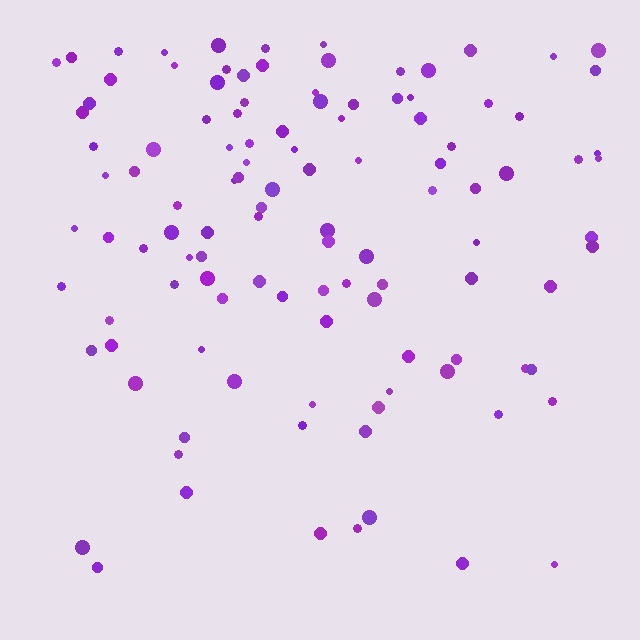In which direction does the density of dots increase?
From bottom to top, with the top side densest.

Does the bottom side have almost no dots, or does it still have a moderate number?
Still a moderate number, just noticeably fewer than the top.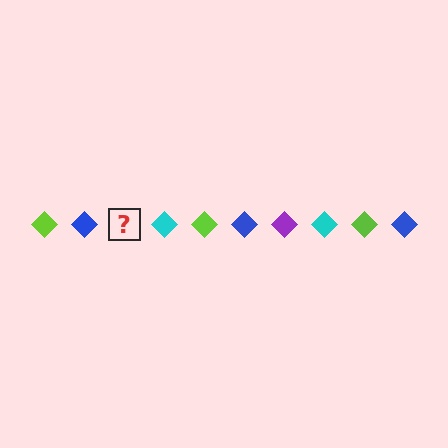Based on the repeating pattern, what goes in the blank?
The blank should be a purple diamond.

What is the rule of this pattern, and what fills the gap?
The rule is that the pattern cycles through lime, blue, purple, cyan diamonds. The gap should be filled with a purple diamond.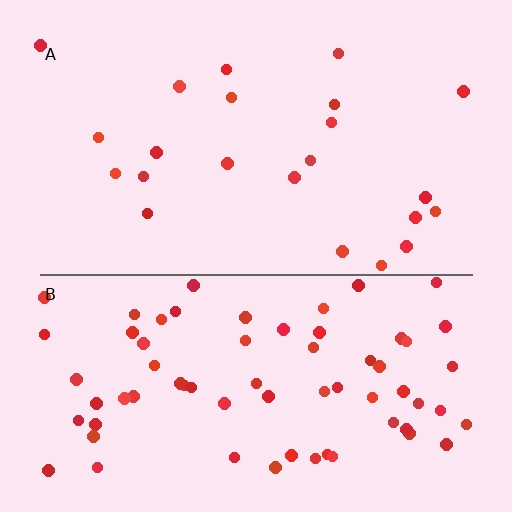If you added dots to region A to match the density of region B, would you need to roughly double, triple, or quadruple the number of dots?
Approximately triple.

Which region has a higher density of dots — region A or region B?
B (the bottom).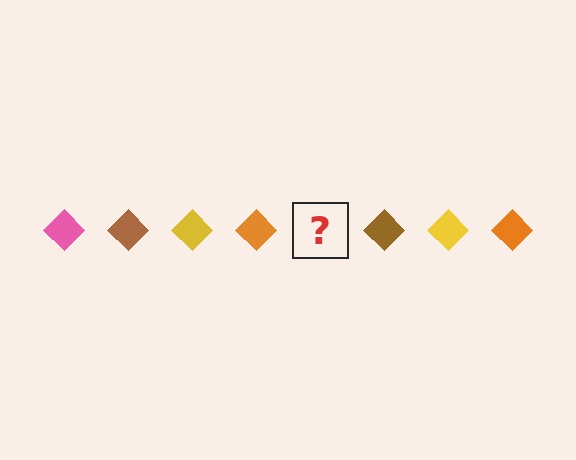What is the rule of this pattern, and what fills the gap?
The rule is that the pattern cycles through pink, brown, yellow, orange diamonds. The gap should be filled with a pink diamond.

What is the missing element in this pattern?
The missing element is a pink diamond.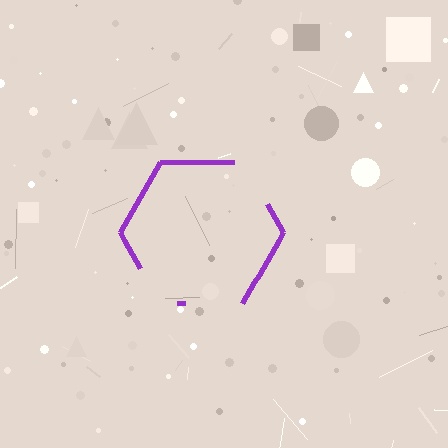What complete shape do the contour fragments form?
The contour fragments form a hexagon.